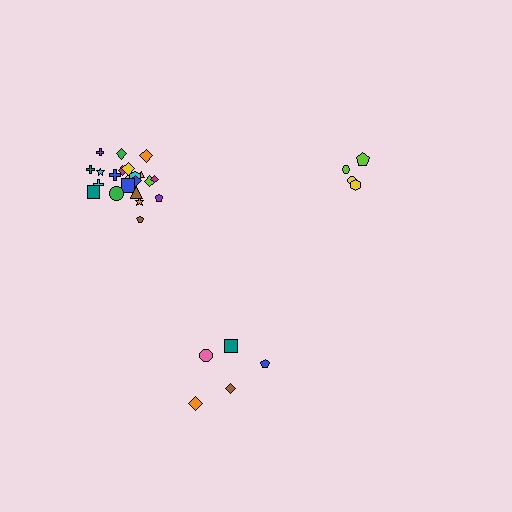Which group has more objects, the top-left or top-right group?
The top-left group.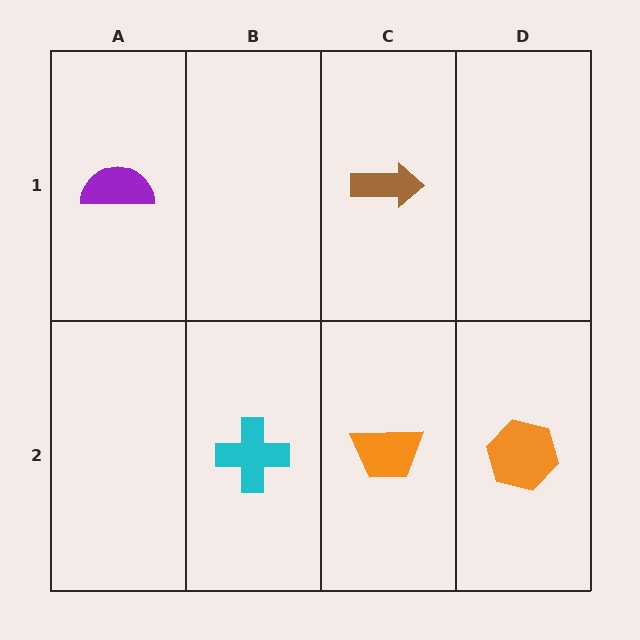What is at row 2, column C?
An orange trapezoid.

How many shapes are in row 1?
2 shapes.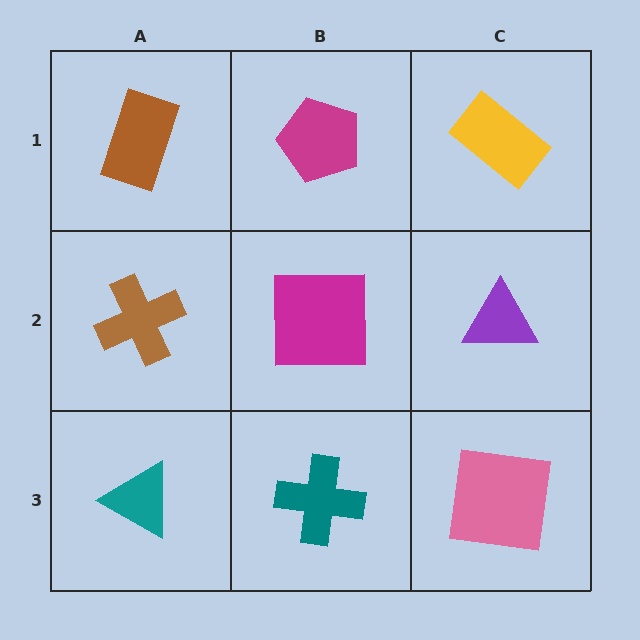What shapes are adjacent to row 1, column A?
A brown cross (row 2, column A), a magenta pentagon (row 1, column B).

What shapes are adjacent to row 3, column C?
A purple triangle (row 2, column C), a teal cross (row 3, column B).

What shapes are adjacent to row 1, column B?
A magenta square (row 2, column B), a brown rectangle (row 1, column A), a yellow rectangle (row 1, column C).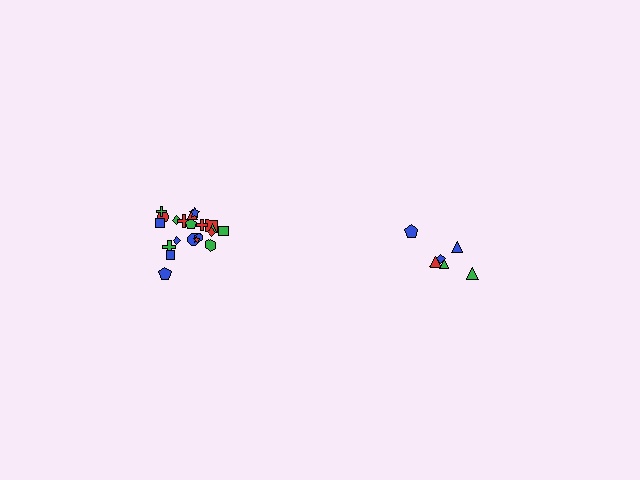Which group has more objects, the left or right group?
The left group.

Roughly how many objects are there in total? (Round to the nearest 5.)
Roughly 30 objects in total.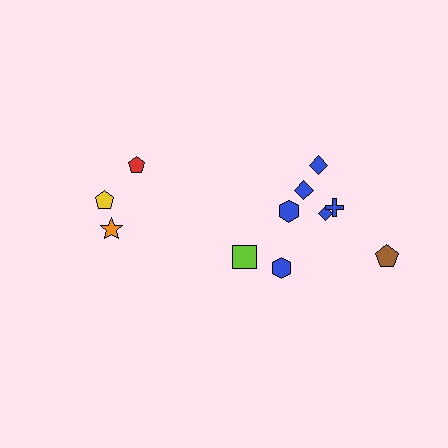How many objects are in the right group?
There are 8 objects.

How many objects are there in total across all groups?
There are 11 objects.